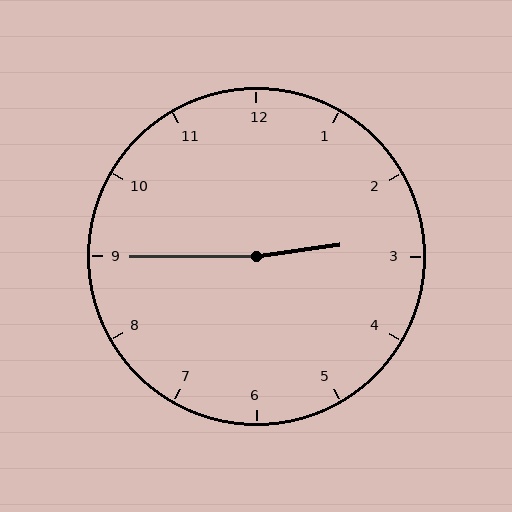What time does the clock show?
2:45.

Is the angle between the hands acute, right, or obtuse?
It is obtuse.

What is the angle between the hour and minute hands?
Approximately 172 degrees.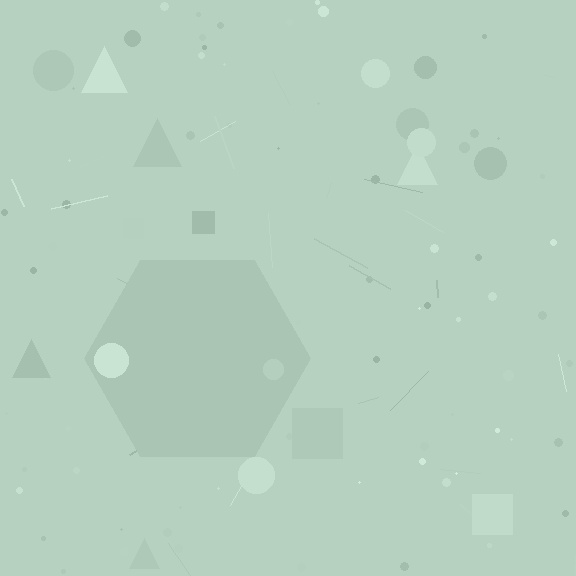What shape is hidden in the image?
A hexagon is hidden in the image.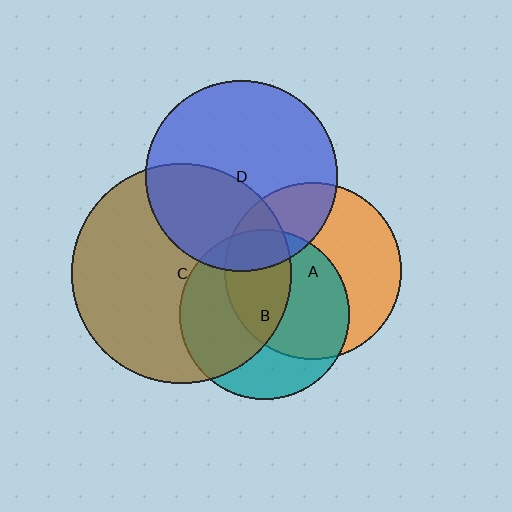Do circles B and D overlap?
Yes.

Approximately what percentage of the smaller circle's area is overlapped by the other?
Approximately 15%.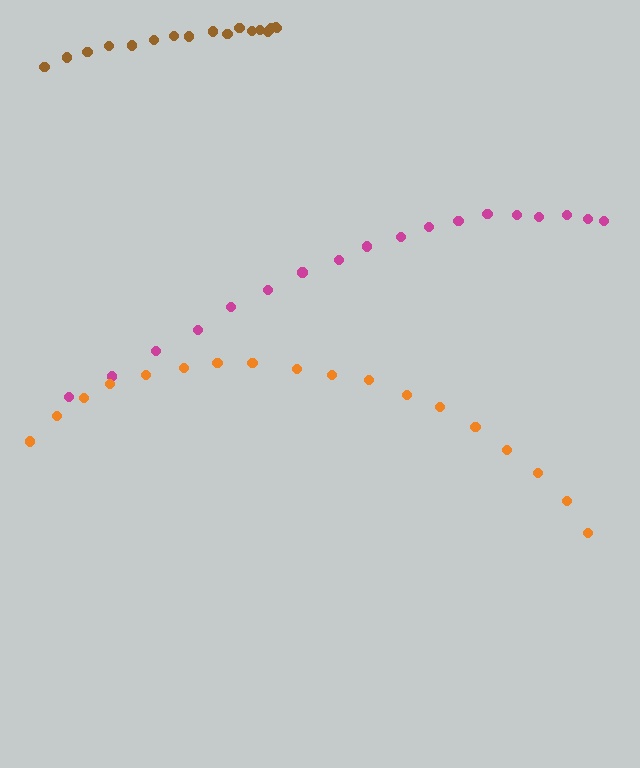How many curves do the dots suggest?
There are 3 distinct paths.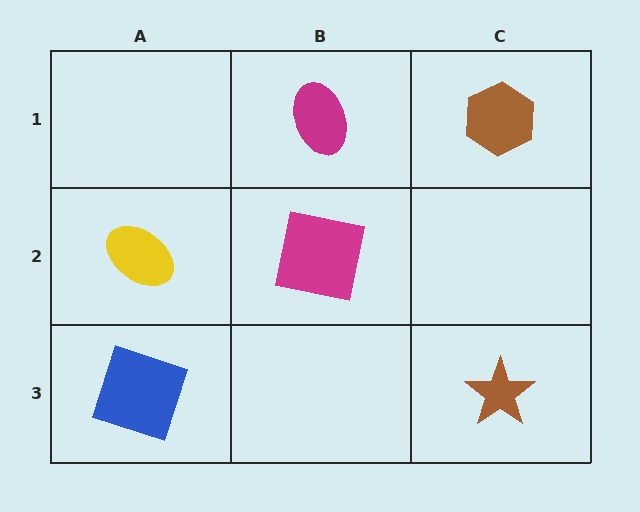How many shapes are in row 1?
2 shapes.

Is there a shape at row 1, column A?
No, that cell is empty.